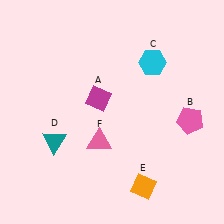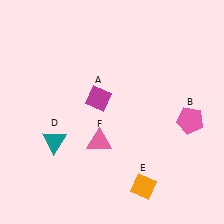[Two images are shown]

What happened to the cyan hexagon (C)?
The cyan hexagon (C) was removed in Image 2. It was in the top-right area of Image 1.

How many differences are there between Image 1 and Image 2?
There is 1 difference between the two images.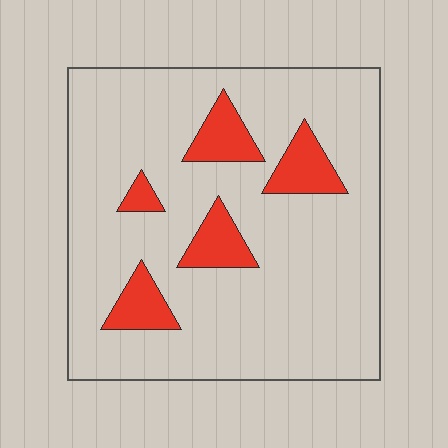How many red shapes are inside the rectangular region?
5.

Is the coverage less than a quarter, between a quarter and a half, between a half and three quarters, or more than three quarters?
Less than a quarter.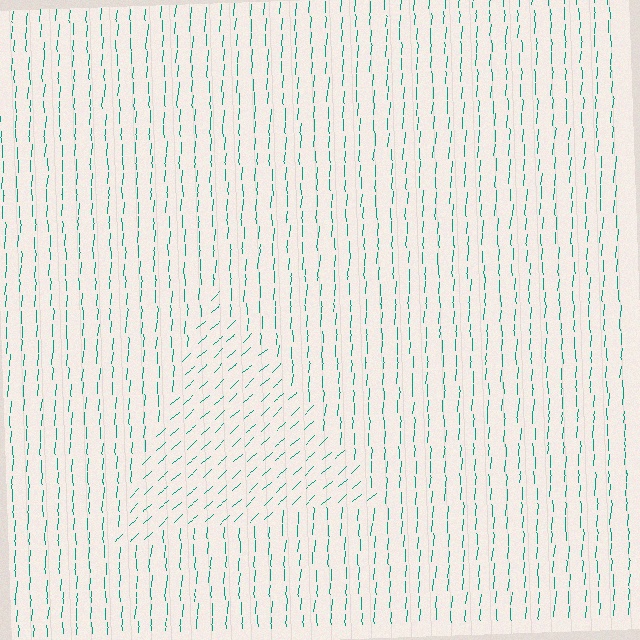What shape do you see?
I see a triangle.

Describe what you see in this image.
The image is filled with small teal line segments. A triangle region in the image has lines oriented differently from the surrounding lines, creating a visible texture boundary.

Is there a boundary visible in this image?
Yes, there is a texture boundary formed by a change in line orientation.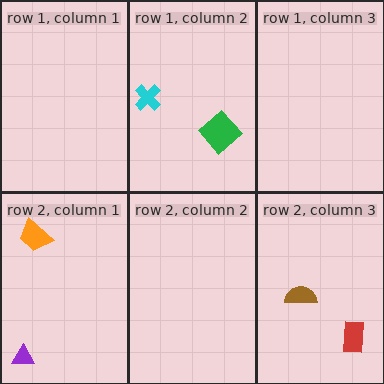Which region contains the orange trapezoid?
The row 2, column 1 region.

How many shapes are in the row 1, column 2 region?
2.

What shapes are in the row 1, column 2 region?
The green diamond, the cyan cross.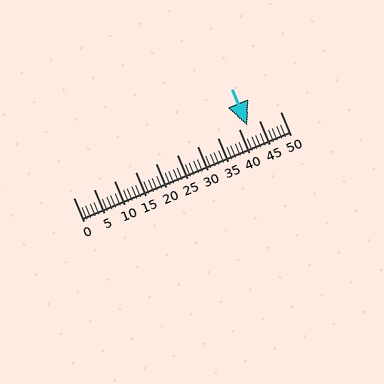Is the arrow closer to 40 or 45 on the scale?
The arrow is closer to 40.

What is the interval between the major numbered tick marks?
The major tick marks are spaced 5 units apart.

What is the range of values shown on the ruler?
The ruler shows values from 0 to 50.